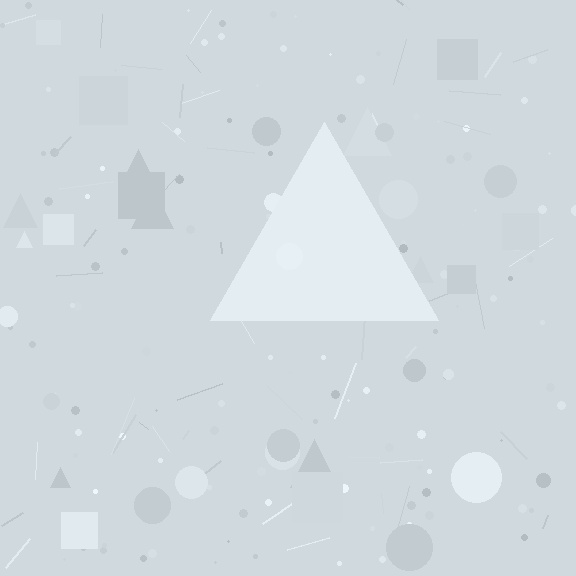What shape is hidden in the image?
A triangle is hidden in the image.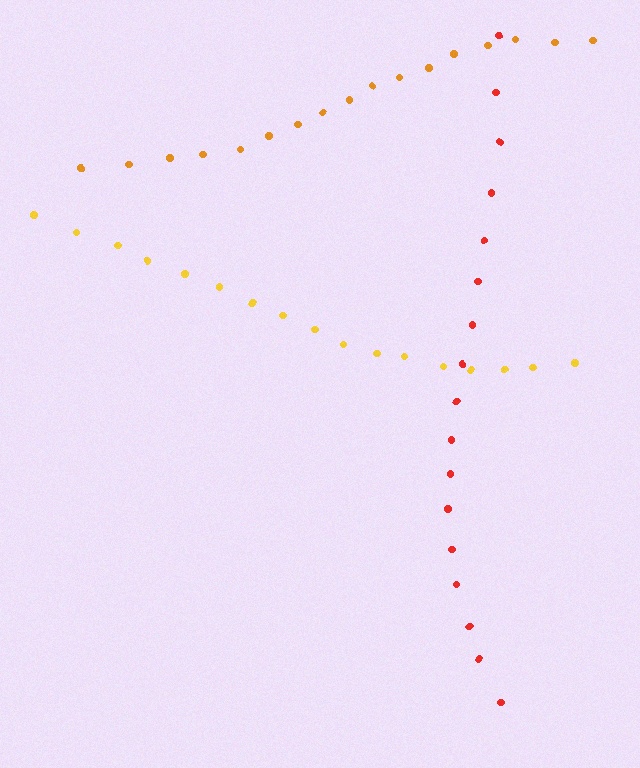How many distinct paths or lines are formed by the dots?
There are 3 distinct paths.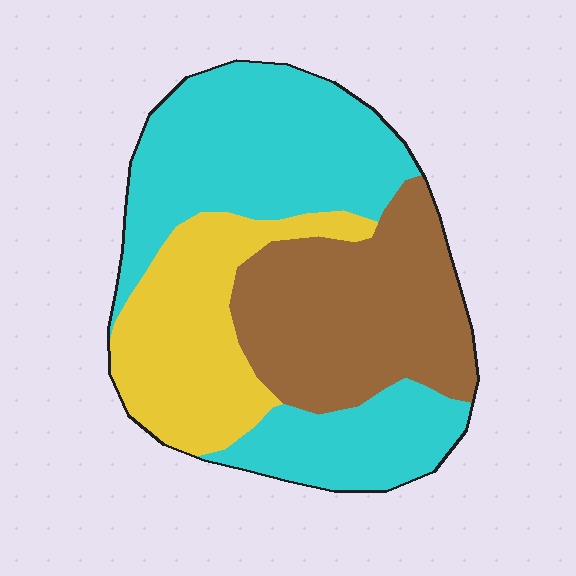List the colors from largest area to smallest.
From largest to smallest: cyan, brown, yellow.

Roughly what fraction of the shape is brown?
Brown takes up about one third (1/3) of the shape.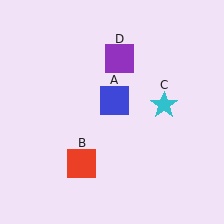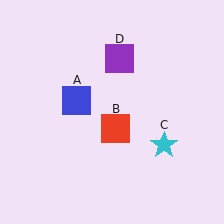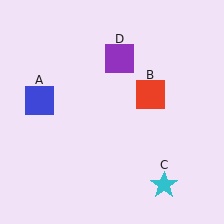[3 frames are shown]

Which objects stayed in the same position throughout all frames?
Purple square (object D) remained stationary.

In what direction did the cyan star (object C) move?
The cyan star (object C) moved down.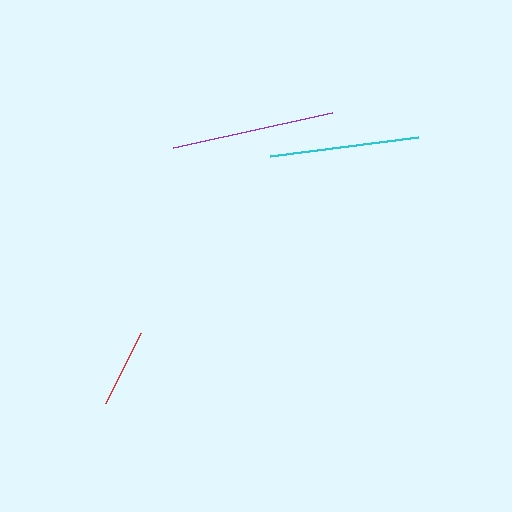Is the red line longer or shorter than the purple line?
The purple line is longer than the red line.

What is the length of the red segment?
The red segment is approximately 78 pixels long.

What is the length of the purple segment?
The purple segment is approximately 162 pixels long.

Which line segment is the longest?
The purple line is the longest at approximately 162 pixels.